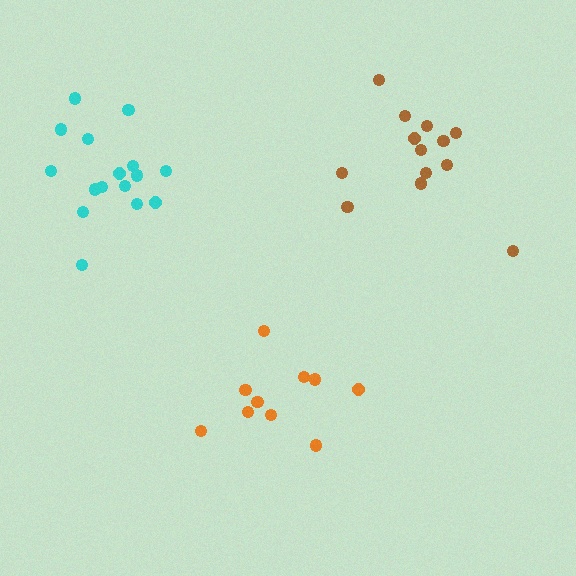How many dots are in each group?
Group 1: 13 dots, Group 2: 10 dots, Group 3: 16 dots (39 total).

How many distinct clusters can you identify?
There are 3 distinct clusters.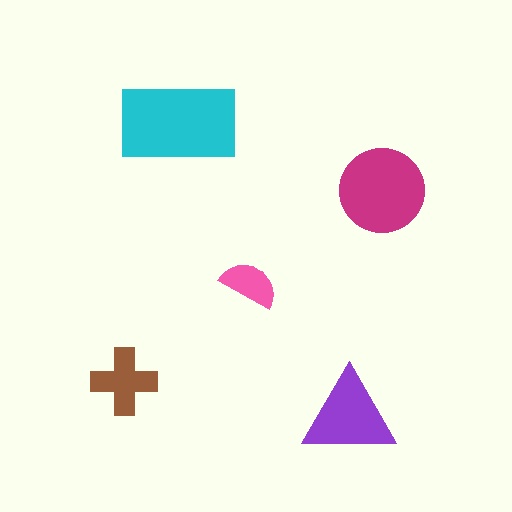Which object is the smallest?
The pink semicircle.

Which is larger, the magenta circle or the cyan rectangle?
The cyan rectangle.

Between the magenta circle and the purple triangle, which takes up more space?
The magenta circle.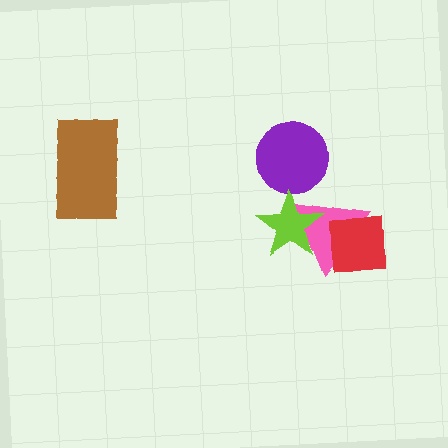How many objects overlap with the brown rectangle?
0 objects overlap with the brown rectangle.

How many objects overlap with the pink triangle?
2 objects overlap with the pink triangle.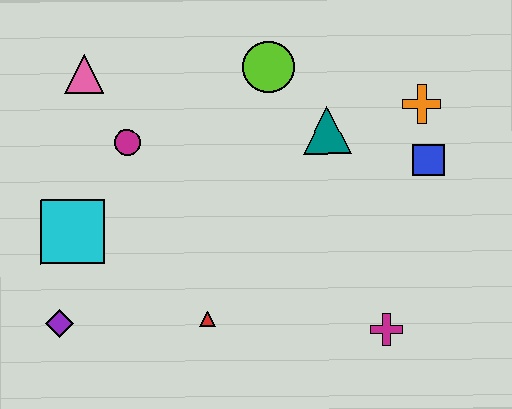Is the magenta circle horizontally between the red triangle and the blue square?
No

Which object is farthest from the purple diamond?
The orange cross is farthest from the purple diamond.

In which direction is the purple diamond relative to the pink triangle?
The purple diamond is below the pink triangle.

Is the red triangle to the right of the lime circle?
No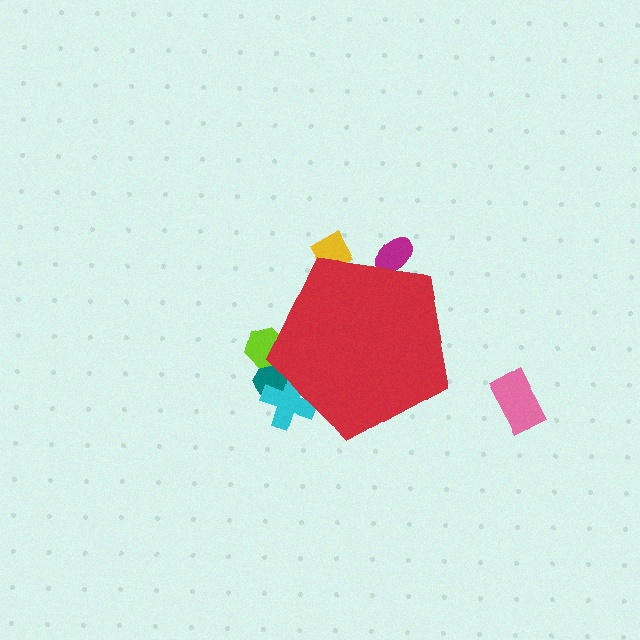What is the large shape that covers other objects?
A red pentagon.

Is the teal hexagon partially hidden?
Yes, the teal hexagon is partially hidden behind the red pentagon.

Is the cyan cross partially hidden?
Yes, the cyan cross is partially hidden behind the red pentagon.